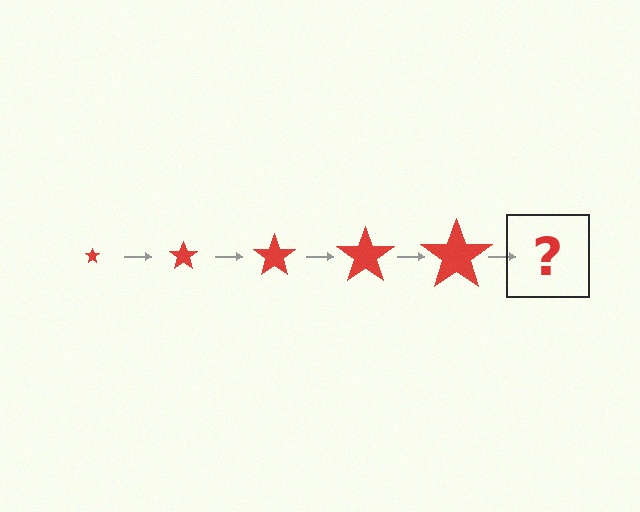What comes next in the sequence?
The next element should be a red star, larger than the previous one.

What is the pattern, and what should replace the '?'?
The pattern is that the star gets progressively larger each step. The '?' should be a red star, larger than the previous one.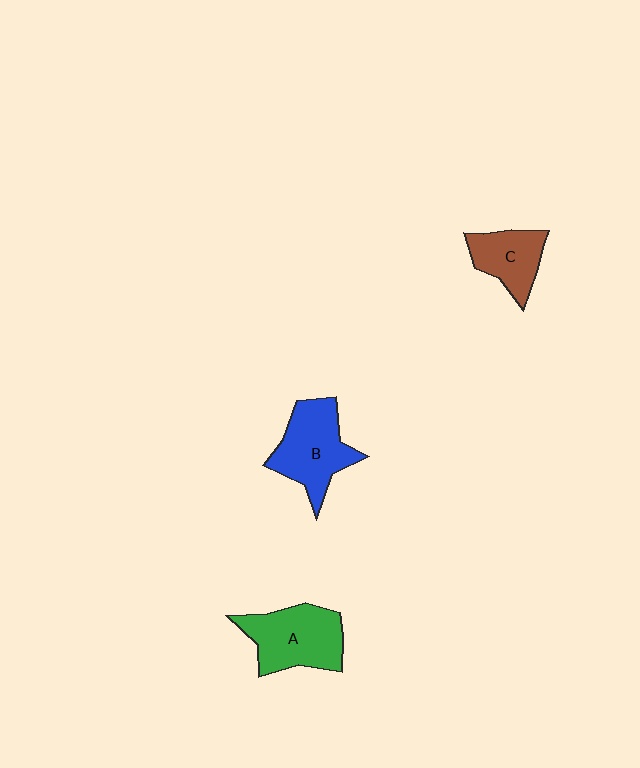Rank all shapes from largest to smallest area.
From largest to smallest: A (green), B (blue), C (brown).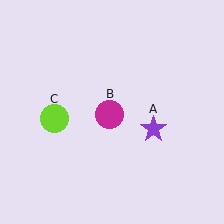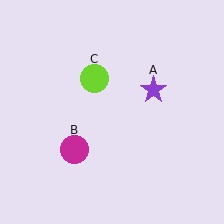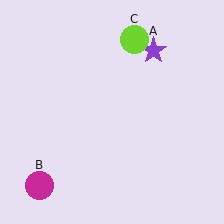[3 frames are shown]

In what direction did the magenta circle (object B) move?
The magenta circle (object B) moved down and to the left.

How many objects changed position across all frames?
3 objects changed position: purple star (object A), magenta circle (object B), lime circle (object C).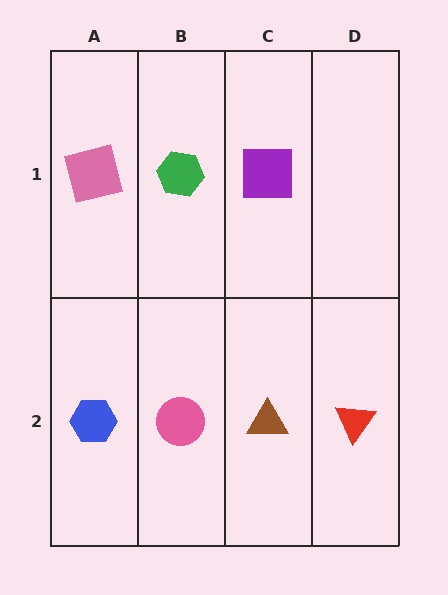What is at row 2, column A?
A blue hexagon.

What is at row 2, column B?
A pink circle.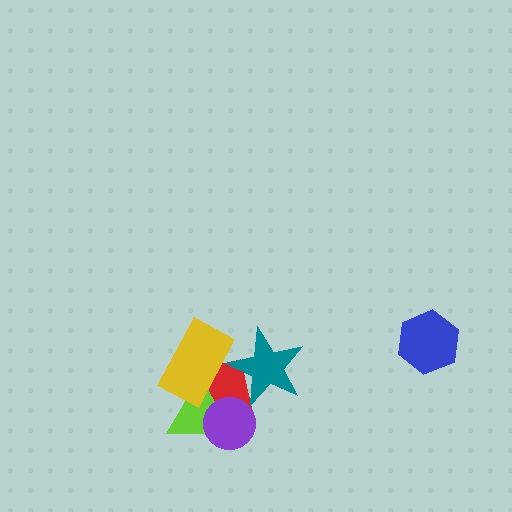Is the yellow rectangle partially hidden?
Yes, it is partially covered by another shape.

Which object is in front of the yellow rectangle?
The teal star is in front of the yellow rectangle.